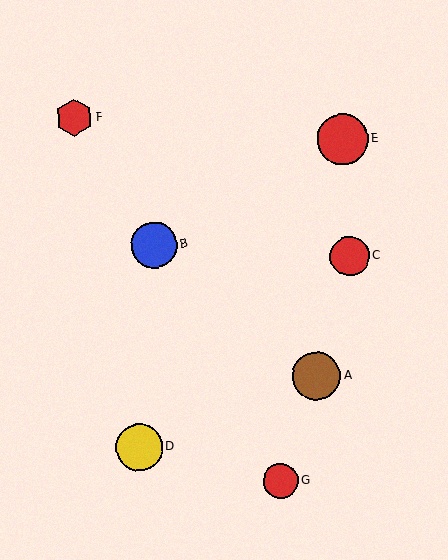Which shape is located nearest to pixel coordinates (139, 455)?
The yellow circle (labeled D) at (139, 447) is nearest to that location.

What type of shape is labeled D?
Shape D is a yellow circle.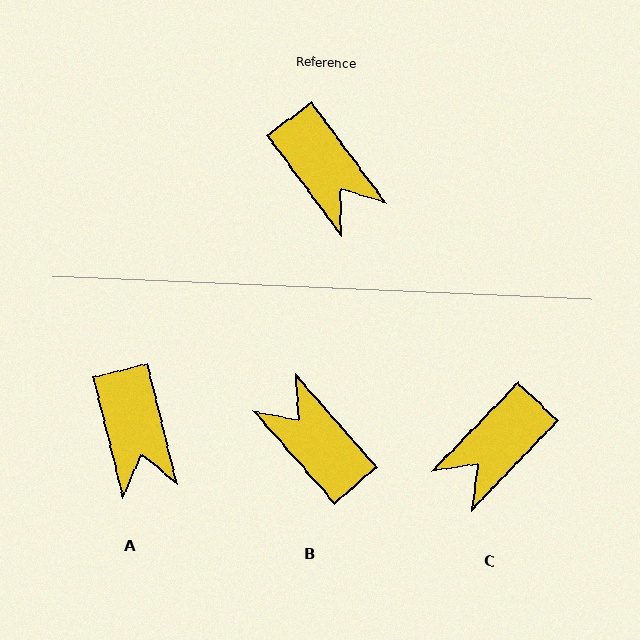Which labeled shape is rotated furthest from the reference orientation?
B, about 175 degrees away.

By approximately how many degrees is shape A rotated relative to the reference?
Approximately 22 degrees clockwise.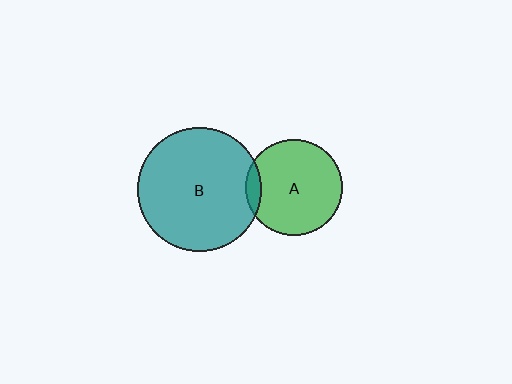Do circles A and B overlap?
Yes.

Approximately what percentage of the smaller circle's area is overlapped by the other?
Approximately 10%.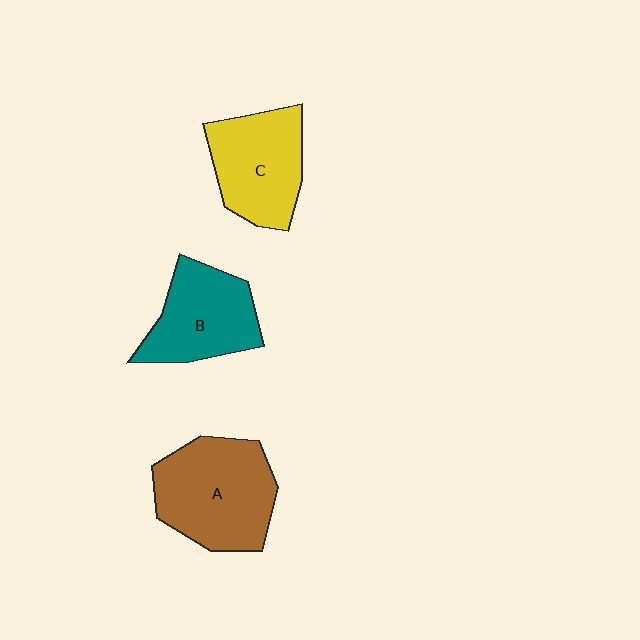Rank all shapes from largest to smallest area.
From largest to smallest: A (brown), C (yellow), B (teal).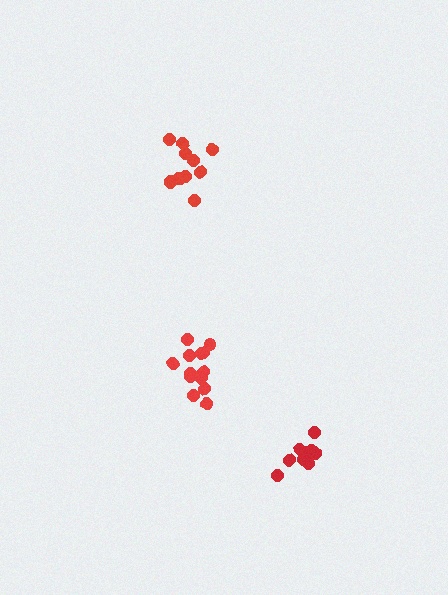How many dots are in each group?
Group 1: 10 dots, Group 2: 13 dots, Group 3: 12 dots (35 total).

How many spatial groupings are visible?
There are 3 spatial groupings.